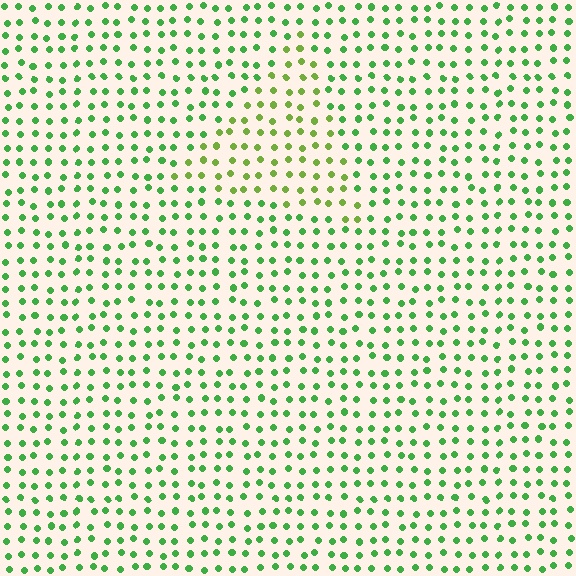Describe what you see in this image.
The image is filled with small green elements in a uniform arrangement. A triangle-shaped region is visible where the elements are tinted to a slightly different hue, forming a subtle color boundary.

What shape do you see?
I see a triangle.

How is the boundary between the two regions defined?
The boundary is defined purely by a slight shift in hue (about 32 degrees). Spacing, size, and orientation are identical on both sides.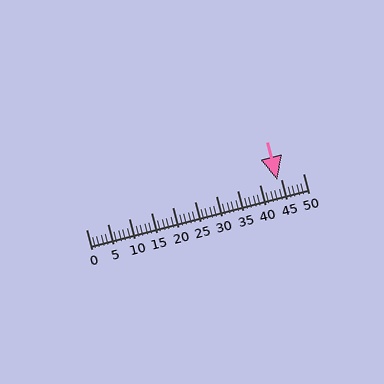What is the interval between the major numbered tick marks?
The major tick marks are spaced 5 units apart.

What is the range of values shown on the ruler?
The ruler shows values from 0 to 50.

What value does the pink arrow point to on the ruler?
The pink arrow points to approximately 44.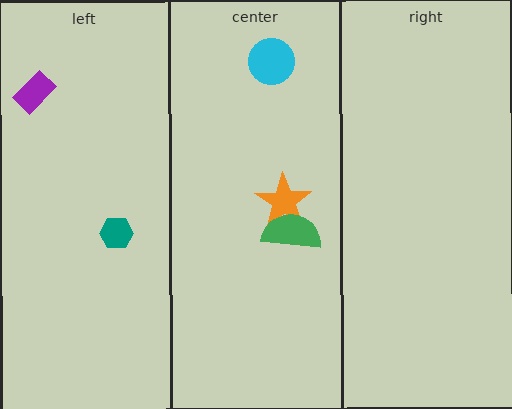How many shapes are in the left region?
2.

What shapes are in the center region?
The orange star, the cyan circle, the green semicircle.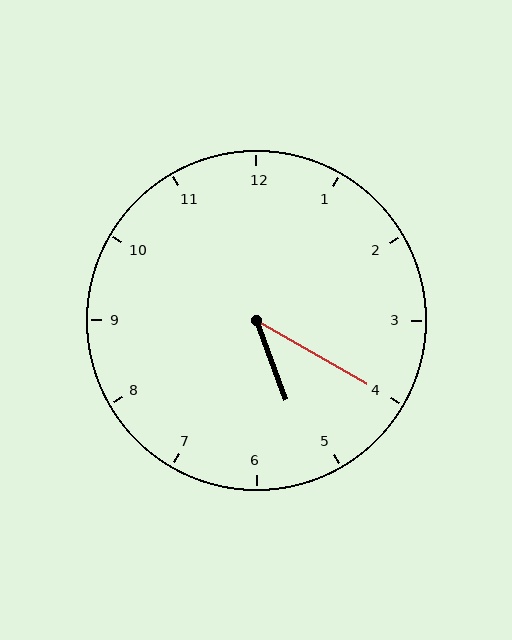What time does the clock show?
5:20.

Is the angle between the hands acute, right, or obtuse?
It is acute.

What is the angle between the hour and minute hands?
Approximately 40 degrees.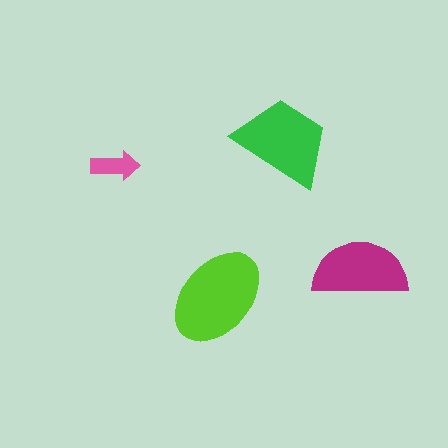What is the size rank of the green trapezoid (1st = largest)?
2nd.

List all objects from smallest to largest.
The pink arrow, the magenta semicircle, the green trapezoid, the lime ellipse.